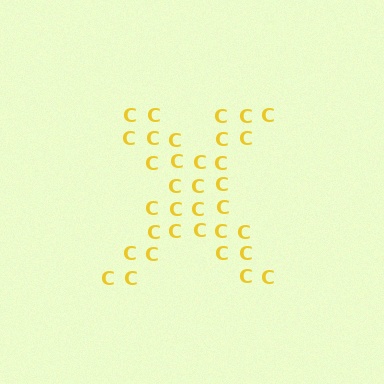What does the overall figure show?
The overall figure shows the letter X.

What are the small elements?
The small elements are letter C's.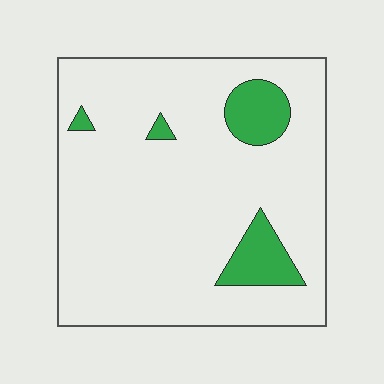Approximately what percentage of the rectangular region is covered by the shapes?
Approximately 10%.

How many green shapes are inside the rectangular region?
4.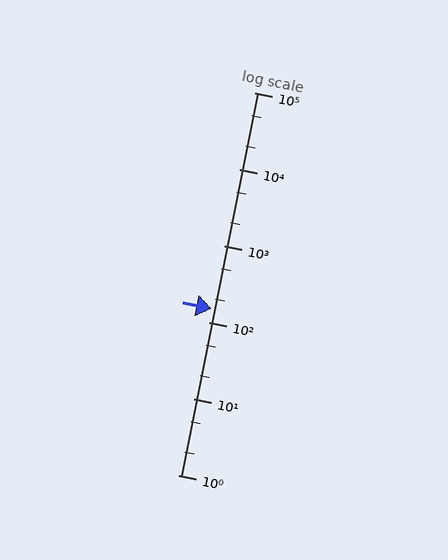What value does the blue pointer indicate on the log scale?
The pointer indicates approximately 150.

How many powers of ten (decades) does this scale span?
The scale spans 5 decades, from 1 to 100000.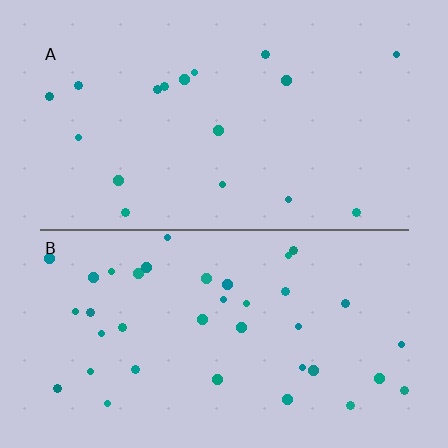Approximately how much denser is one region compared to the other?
Approximately 2.2× — region B over region A.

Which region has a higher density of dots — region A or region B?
B (the bottom).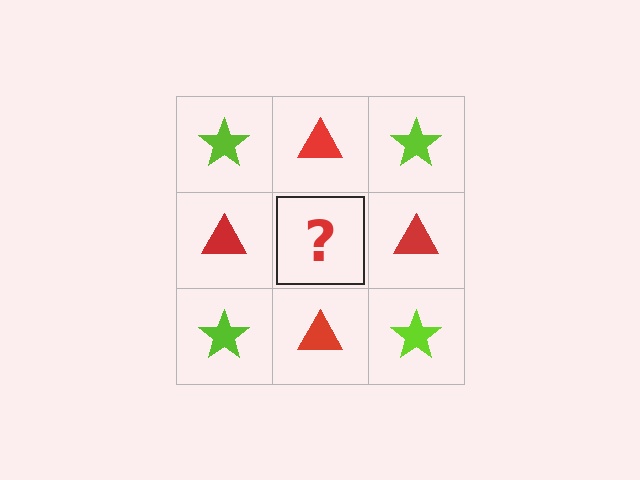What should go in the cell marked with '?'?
The missing cell should contain a lime star.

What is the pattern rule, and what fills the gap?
The rule is that it alternates lime star and red triangle in a checkerboard pattern. The gap should be filled with a lime star.